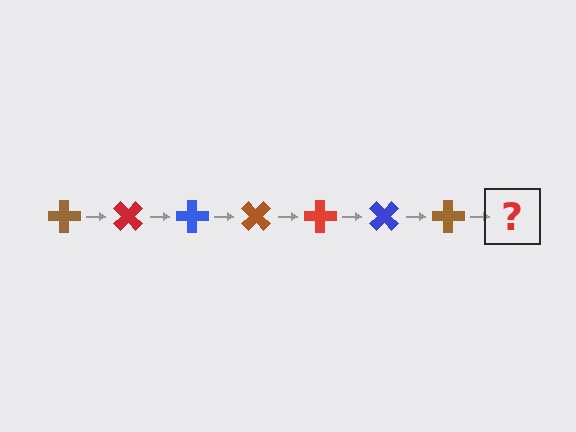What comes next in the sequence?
The next element should be a red cross, rotated 315 degrees from the start.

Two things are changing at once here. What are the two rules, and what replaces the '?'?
The two rules are that it rotates 45 degrees each step and the color cycles through brown, red, and blue. The '?' should be a red cross, rotated 315 degrees from the start.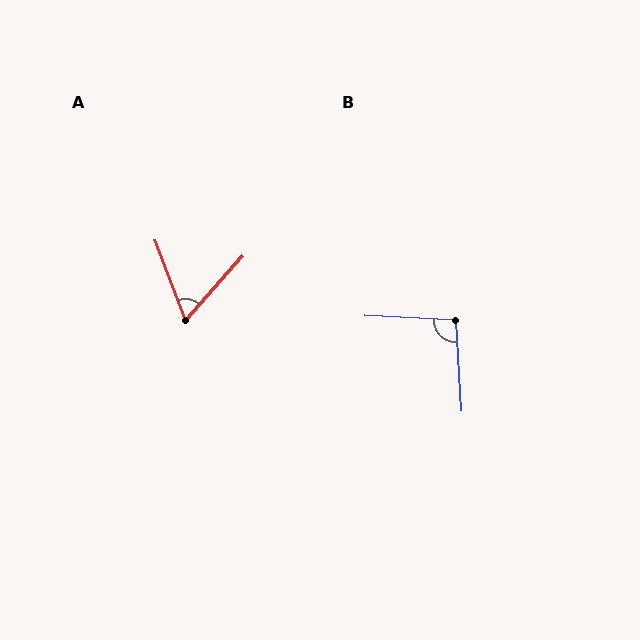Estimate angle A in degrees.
Approximately 62 degrees.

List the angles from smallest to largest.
A (62°), B (97°).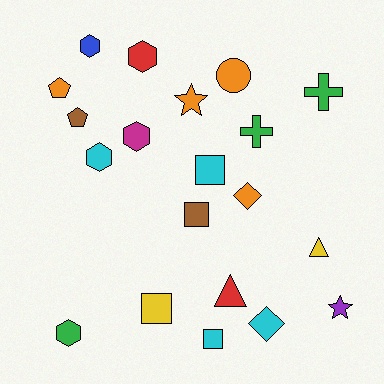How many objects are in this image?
There are 20 objects.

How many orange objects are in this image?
There are 4 orange objects.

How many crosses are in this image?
There are 2 crosses.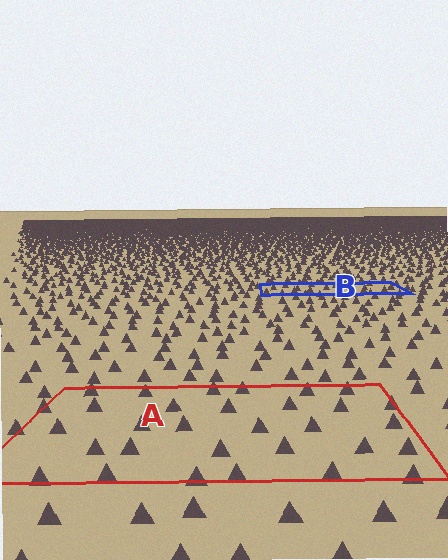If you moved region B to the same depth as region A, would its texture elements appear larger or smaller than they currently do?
They would appear larger. At a closer depth, the same texture elements are projected at a bigger on-screen size.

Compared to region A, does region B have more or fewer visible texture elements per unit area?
Region B has more texture elements per unit area — they are packed more densely because it is farther away.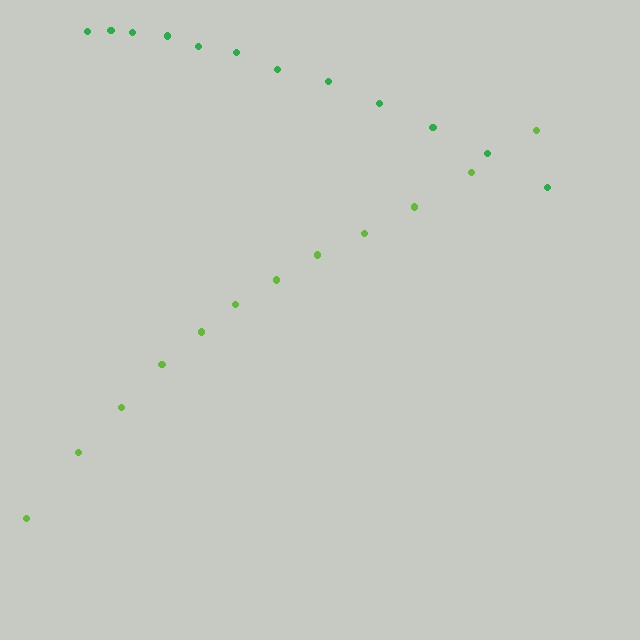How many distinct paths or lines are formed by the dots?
There are 2 distinct paths.